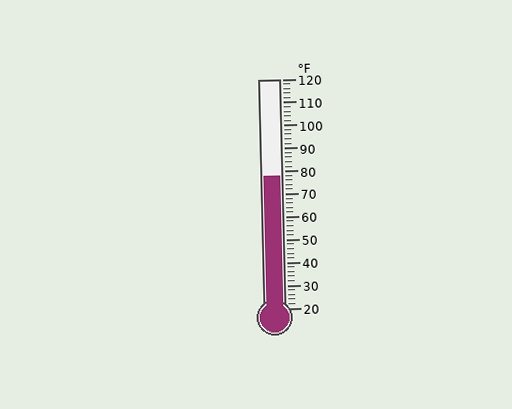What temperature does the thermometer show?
The thermometer shows approximately 78°F.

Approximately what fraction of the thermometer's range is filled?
The thermometer is filled to approximately 60% of its range.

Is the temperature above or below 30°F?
The temperature is above 30°F.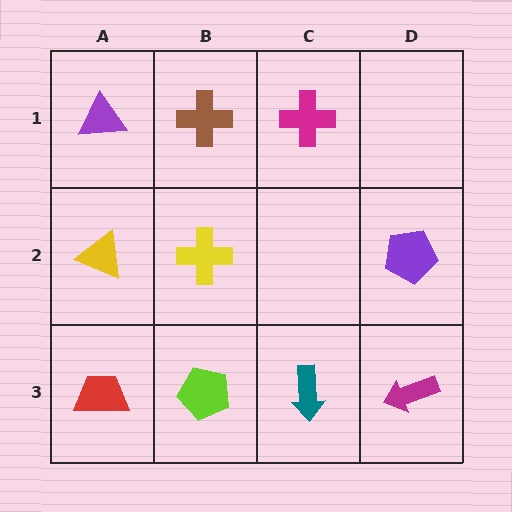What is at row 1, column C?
A magenta cross.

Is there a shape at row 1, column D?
No, that cell is empty.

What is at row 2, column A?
A yellow triangle.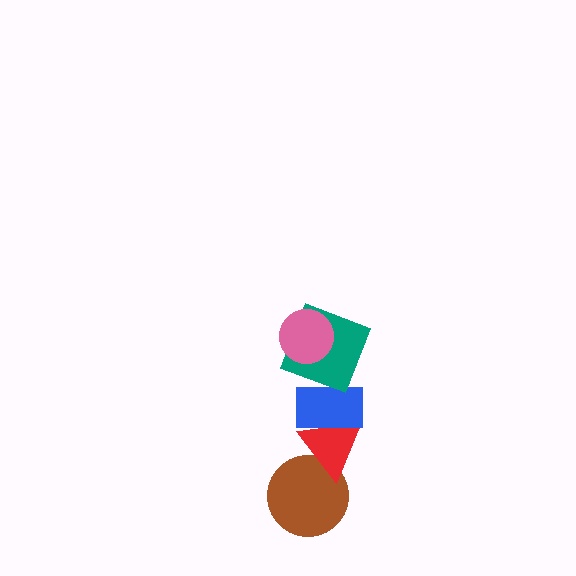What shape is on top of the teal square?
The pink circle is on top of the teal square.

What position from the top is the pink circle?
The pink circle is 1st from the top.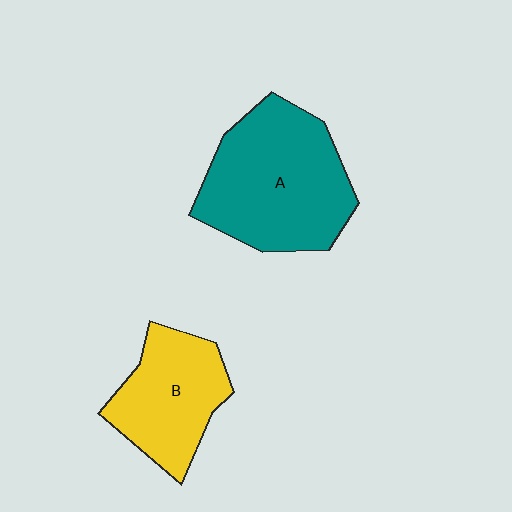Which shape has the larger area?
Shape A (teal).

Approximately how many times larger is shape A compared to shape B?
Approximately 1.5 times.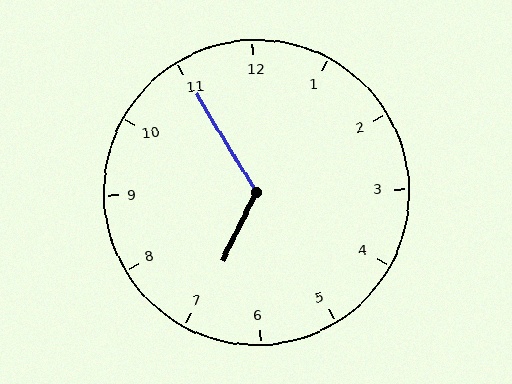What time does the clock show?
6:55.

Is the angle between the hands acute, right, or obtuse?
It is obtuse.